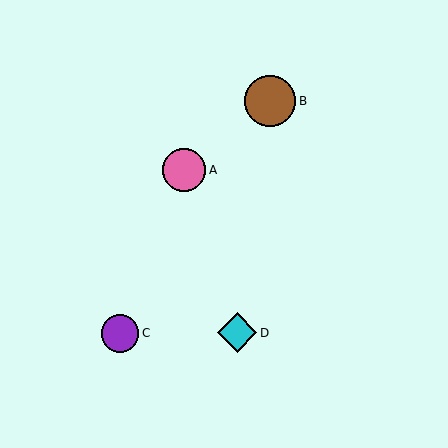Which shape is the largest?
The brown circle (labeled B) is the largest.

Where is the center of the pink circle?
The center of the pink circle is at (184, 170).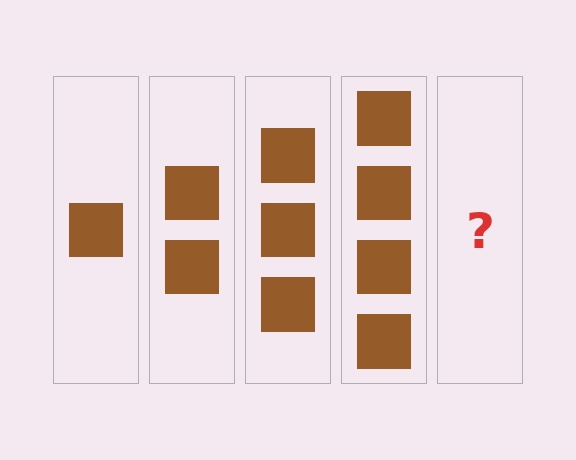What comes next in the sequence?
The next element should be 5 squares.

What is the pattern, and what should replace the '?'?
The pattern is that each step adds one more square. The '?' should be 5 squares.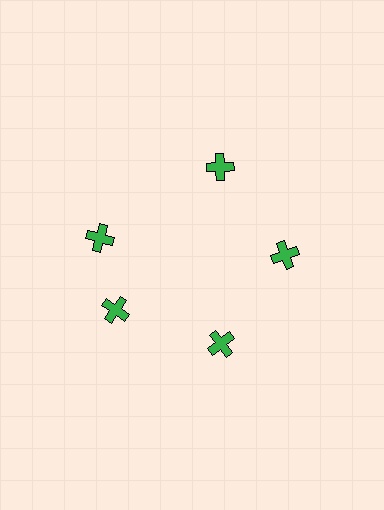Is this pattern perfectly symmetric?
No. The 5 green crosses are arranged in a ring, but one element near the 10 o'clock position is rotated out of alignment along the ring, breaking the 5-fold rotational symmetry.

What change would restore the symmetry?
The symmetry would be restored by rotating it back into even spacing with its neighbors so that all 5 crosses sit at equal angles and equal distance from the center.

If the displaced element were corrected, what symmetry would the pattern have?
It would have 5-fold rotational symmetry — the pattern would map onto itself every 72 degrees.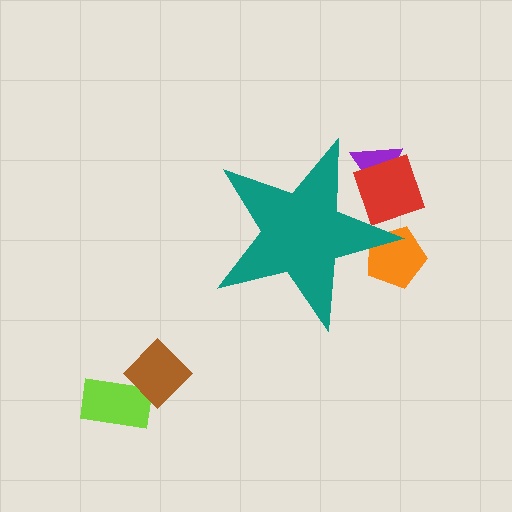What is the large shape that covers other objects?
A teal star.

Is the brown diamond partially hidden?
No, the brown diamond is fully visible.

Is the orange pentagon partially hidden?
Yes, the orange pentagon is partially hidden behind the teal star.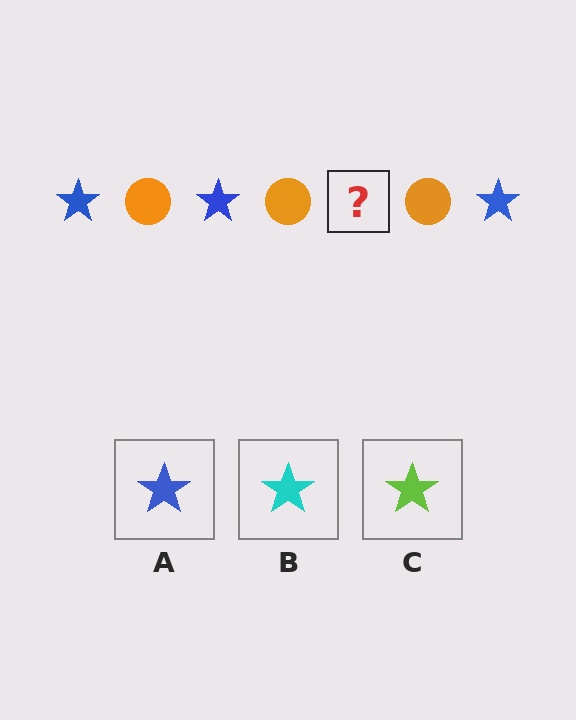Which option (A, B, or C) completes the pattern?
A.